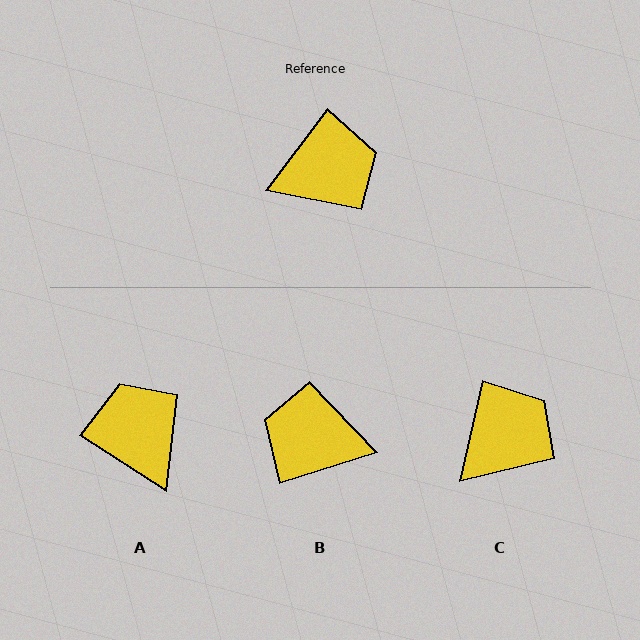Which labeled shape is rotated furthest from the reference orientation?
B, about 145 degrees away.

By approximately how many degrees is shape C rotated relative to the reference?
Approximately 24 degrees counter-clockwise.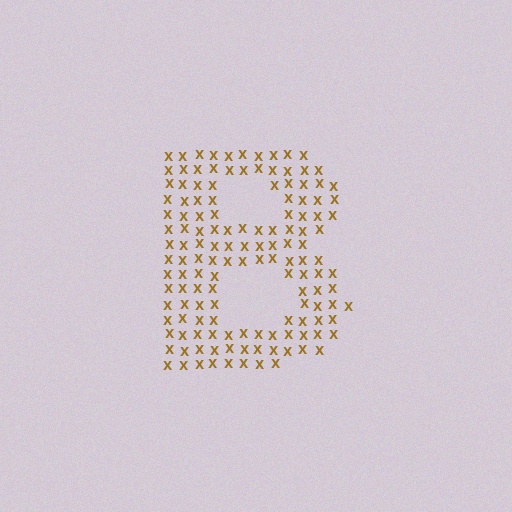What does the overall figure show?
The overall figure shows the letter B.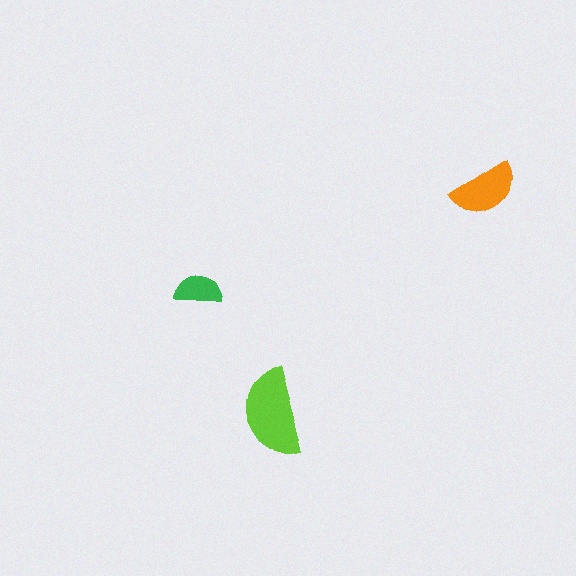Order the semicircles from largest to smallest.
the lime one, the orange one, the green one.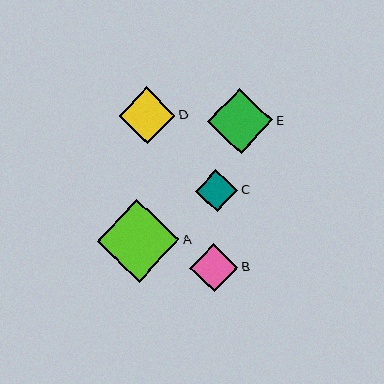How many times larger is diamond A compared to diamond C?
Diamond A is approximately 2.0 times the size of diamond C.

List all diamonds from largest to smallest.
From largest to smallest: A, E, D, B, C.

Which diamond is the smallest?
Diamond C is the smallest with a size of approximately 42 pixels.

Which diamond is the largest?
Diamond A is the largest with a size of approximately 82 pixels.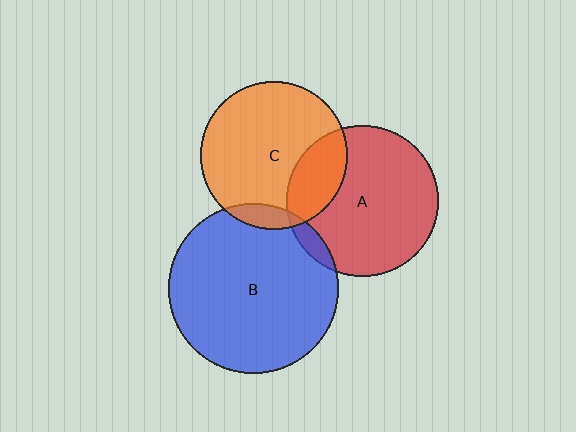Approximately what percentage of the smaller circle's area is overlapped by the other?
Approximately 5%.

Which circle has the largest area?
Circle B (blue).